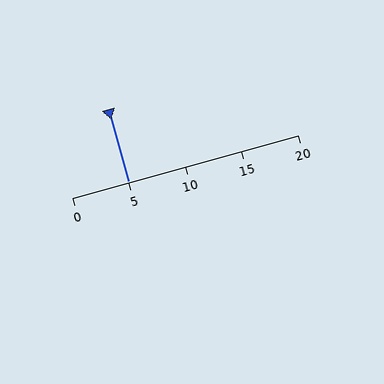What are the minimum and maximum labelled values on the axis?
The axis runs from 0 to 20.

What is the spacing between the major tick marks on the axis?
The major ticks are spaced 5 apart.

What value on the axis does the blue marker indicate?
The marker indicates approximately 5.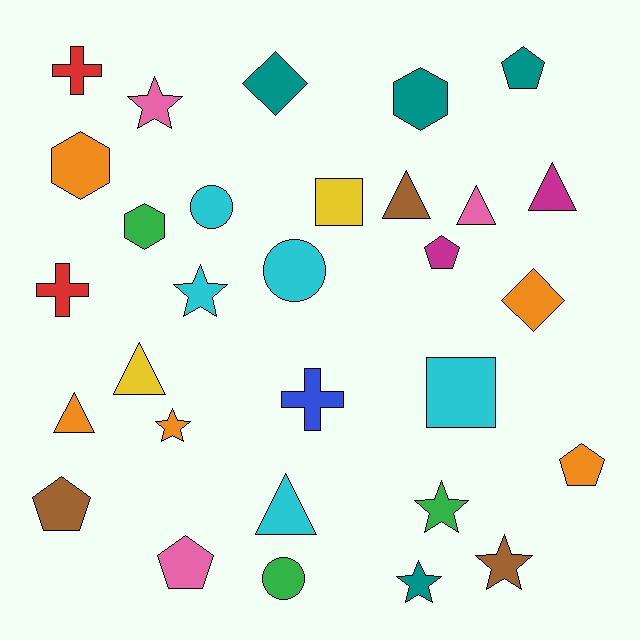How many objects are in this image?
There are 30 objects.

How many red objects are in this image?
There are 2 red objects.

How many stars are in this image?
There are 6 stars.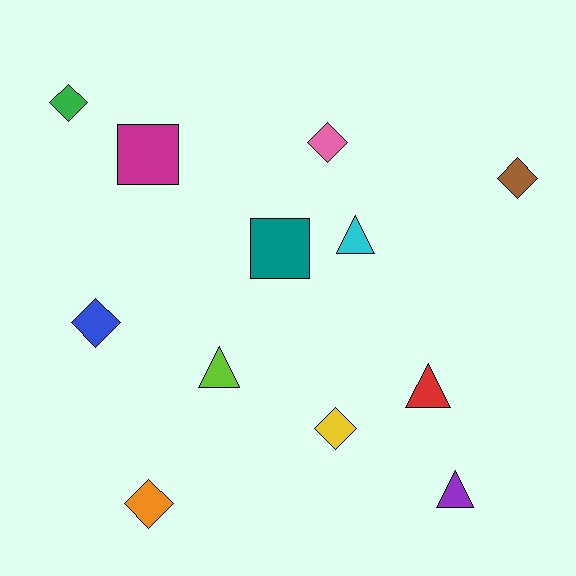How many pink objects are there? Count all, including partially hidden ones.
There is 1 pink object.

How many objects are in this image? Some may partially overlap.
There are 12 objects.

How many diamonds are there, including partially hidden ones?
There are 6 diamonds.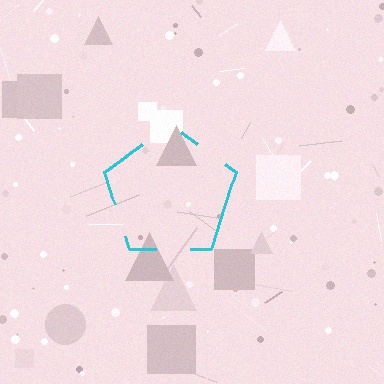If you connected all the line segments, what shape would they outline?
They would outline a pentagon.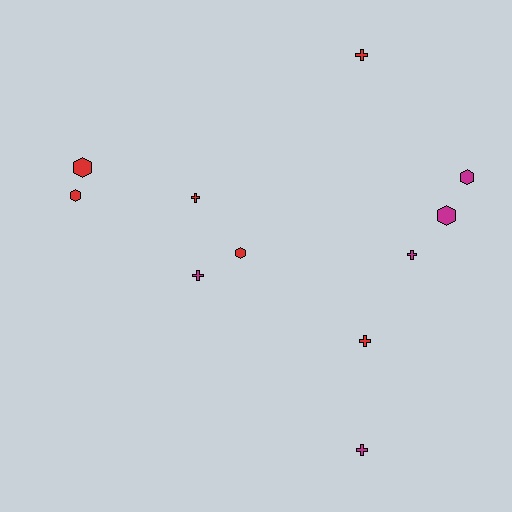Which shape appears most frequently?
Cross, with 6 objects.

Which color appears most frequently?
Red, with 6 objects.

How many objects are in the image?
There are 11 objects.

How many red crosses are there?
There are 3 red crosses.